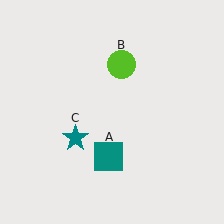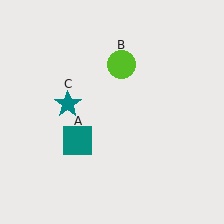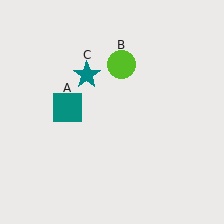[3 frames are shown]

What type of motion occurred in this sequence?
The teal square (object A), teal star (object C) rotated clockwise around the center of the scene.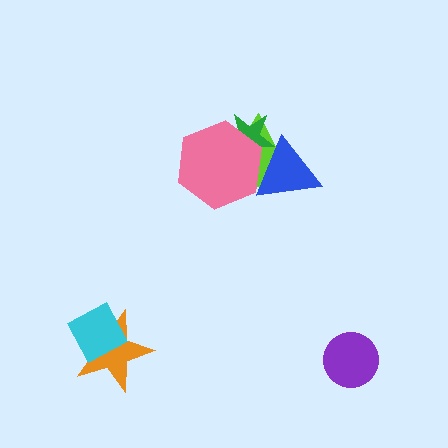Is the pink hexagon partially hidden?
Yes, it is partially covered by another shape.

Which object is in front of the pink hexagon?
The blue triangle is in front of the pink hexagon.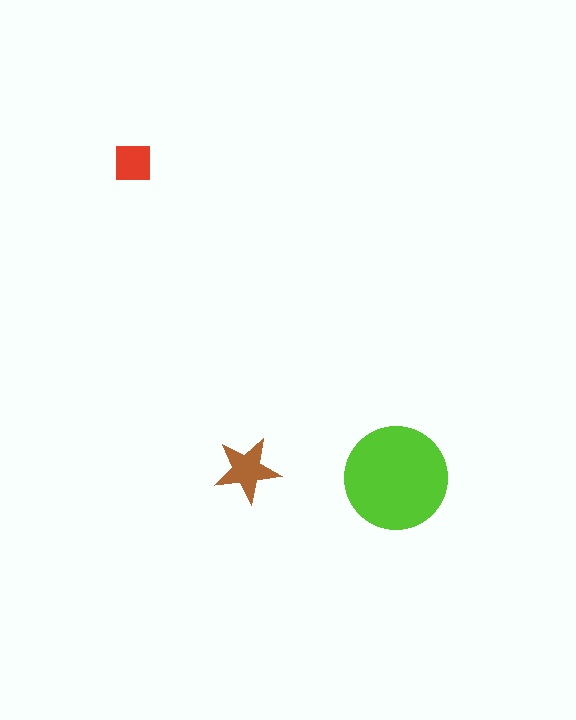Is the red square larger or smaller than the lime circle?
Smaller.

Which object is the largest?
The lime circle.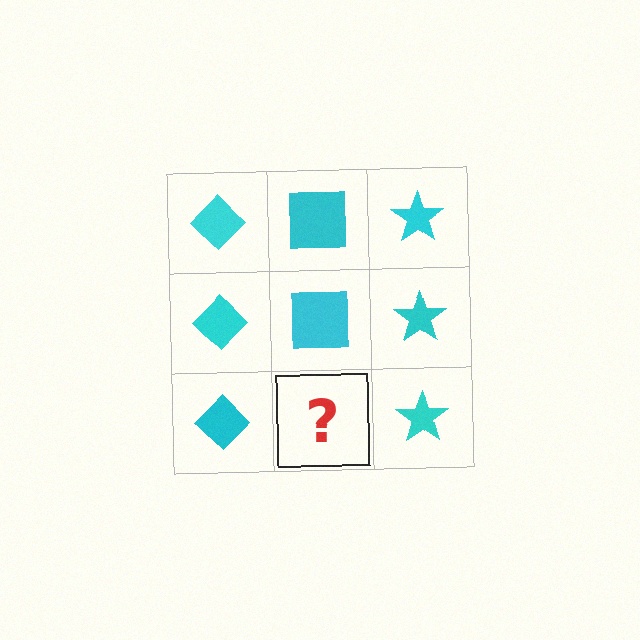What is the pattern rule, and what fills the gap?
The rule is that each column has a consistent shape. The gap should be filled with a cyan square.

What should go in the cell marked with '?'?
The missing cell should contain a cyan square.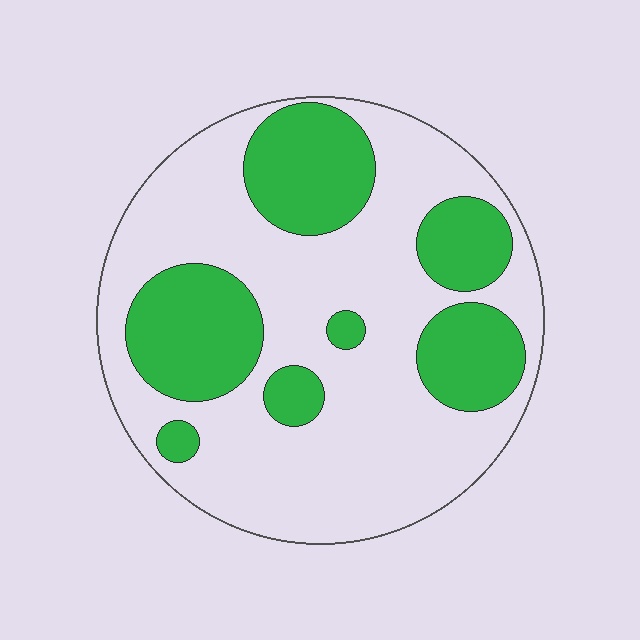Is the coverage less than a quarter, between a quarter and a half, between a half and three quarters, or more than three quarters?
Between a quarter and a half.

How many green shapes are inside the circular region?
7.